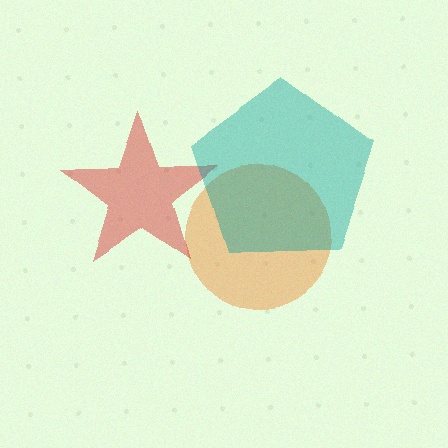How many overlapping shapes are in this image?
There are 3 overlapping shapes in the image.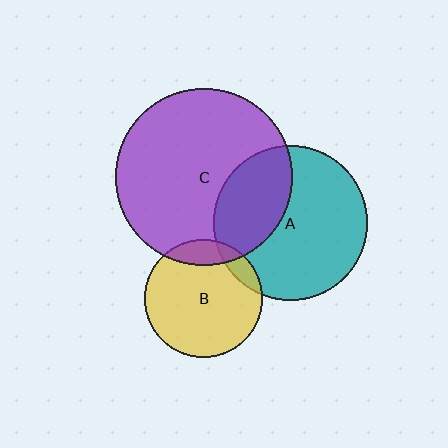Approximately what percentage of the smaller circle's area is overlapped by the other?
Approximately 15%.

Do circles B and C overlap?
Yes.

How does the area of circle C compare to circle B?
Approximately 2.3 times.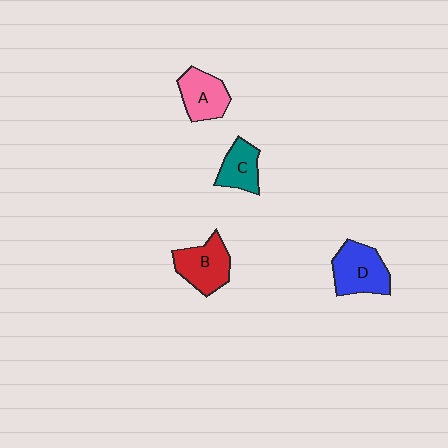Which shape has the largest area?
Shape D (blue).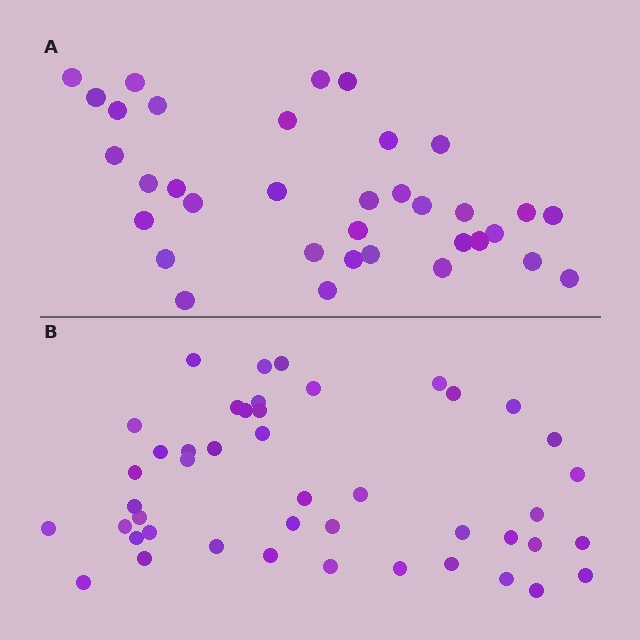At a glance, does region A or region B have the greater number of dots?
Region B (the bottom region) has more dots.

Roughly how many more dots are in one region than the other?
Region B has roughly 10 or so more dots than region A.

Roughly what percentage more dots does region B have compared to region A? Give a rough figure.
About 30% more.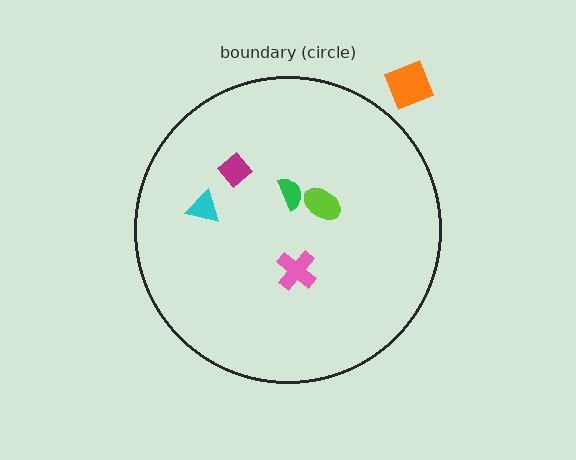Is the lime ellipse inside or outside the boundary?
Inside.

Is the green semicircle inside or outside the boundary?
Inside.